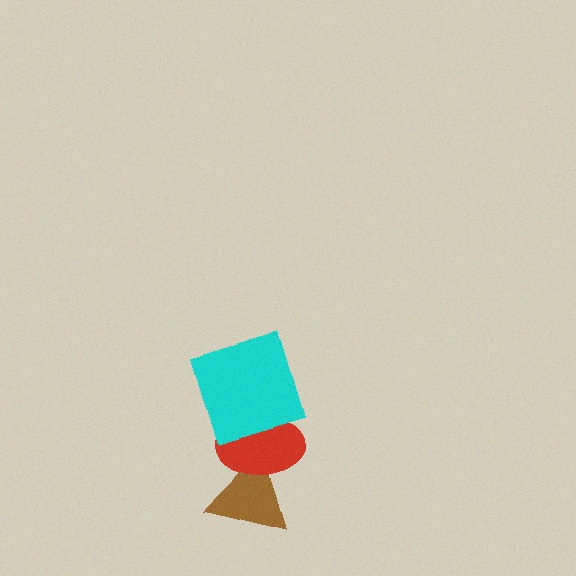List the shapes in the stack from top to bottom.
From top to bottom: the cyan square, the red ellipse, the brown triangle.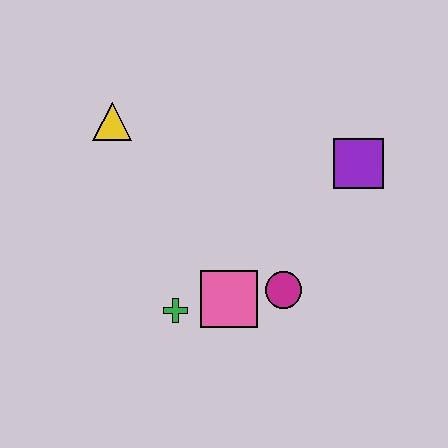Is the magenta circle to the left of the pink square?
No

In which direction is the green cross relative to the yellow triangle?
The green cross is below the yellow triangle.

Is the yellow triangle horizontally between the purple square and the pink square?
No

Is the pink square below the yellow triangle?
Yes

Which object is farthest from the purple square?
The yellow triangle is farthest from the purple square.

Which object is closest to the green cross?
The pink square is closest to the green cross.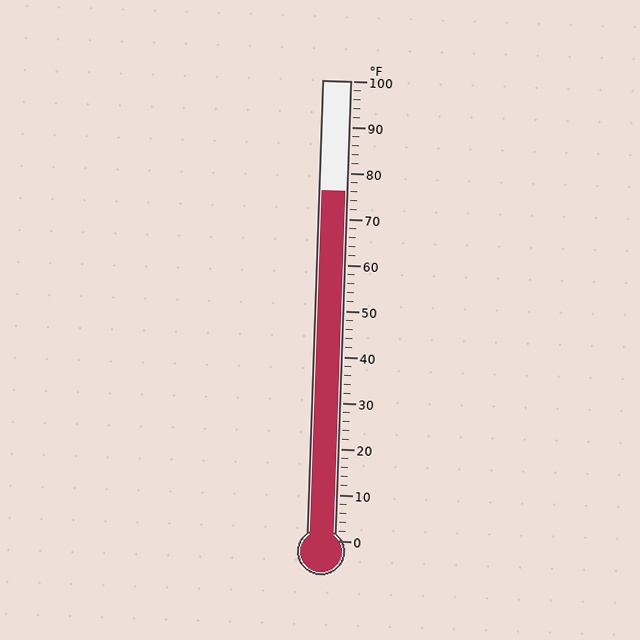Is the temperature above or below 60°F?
The temperature is above 60°F.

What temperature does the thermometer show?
The thermometer shows approximately 76°F.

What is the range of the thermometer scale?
The thermometer scale ranges from 0°F to 100°F.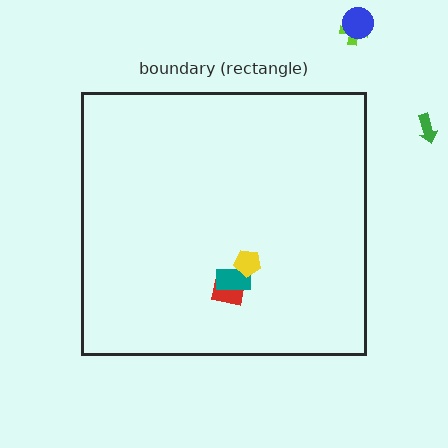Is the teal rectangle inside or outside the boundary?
Inside.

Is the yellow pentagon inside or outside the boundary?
Inside.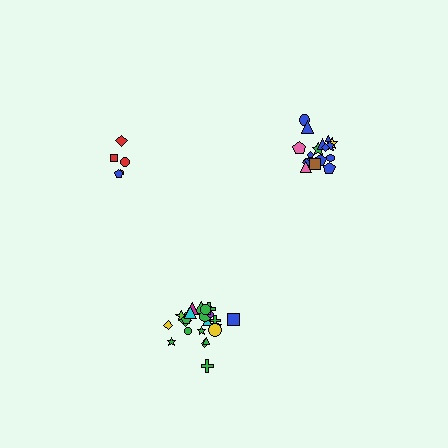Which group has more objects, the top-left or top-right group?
The top-right group.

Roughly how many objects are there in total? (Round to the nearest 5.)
Roughly 50 objects in total.